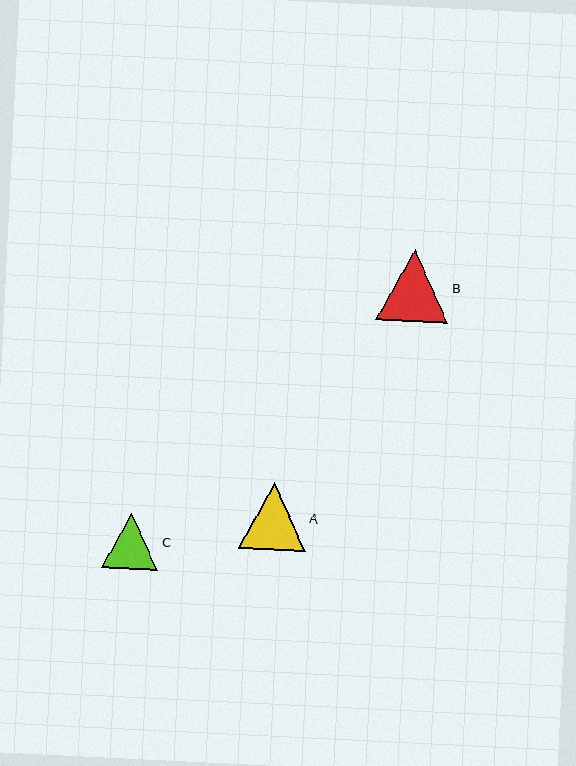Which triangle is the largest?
Triangle B is the largest with a size of approximately 72 pixels.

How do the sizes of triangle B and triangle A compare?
Triangle B and triangle A are approximately the same size.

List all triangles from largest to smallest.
From largest to smallest: B, A, C.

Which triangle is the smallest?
Triangle C is the smallest with a size of approximately 56 pixels.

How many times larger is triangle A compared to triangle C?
Triangle A is approximately 1.2 times the size of triangle C.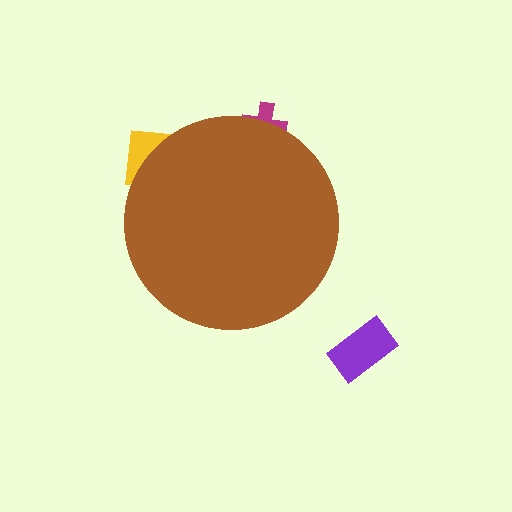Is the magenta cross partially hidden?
Yes, the magenta cross is partially hidden behind the brown circle.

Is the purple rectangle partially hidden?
No, the purple rectangle is fully visible.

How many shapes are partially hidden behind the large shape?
2 shapes are partially hidden.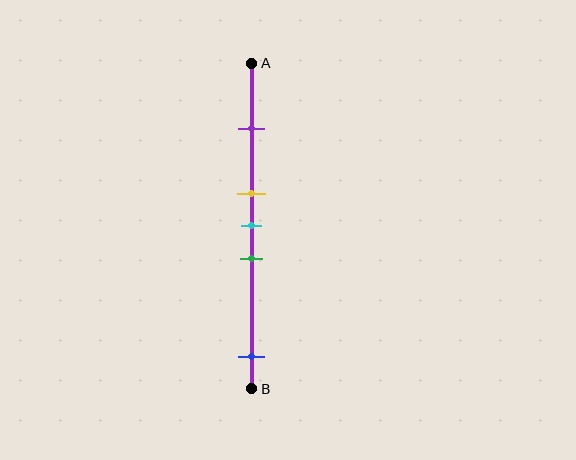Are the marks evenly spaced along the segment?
No, the marks are not evenly spaced.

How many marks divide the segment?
There are 5 marks dividing the segment.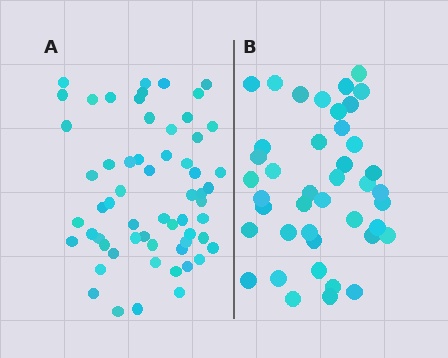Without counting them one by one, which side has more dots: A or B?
Region A (the left region) has more dots.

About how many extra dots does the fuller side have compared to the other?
Region A has approximately 20 more dots than region B.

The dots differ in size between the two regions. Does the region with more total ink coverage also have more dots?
No. Region B has more total ink coverage because its dots are larger, but region A actually contains more individual dots. Total area can be misleading — the number of items is what matters here.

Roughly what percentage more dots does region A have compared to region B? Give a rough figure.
About 45% more.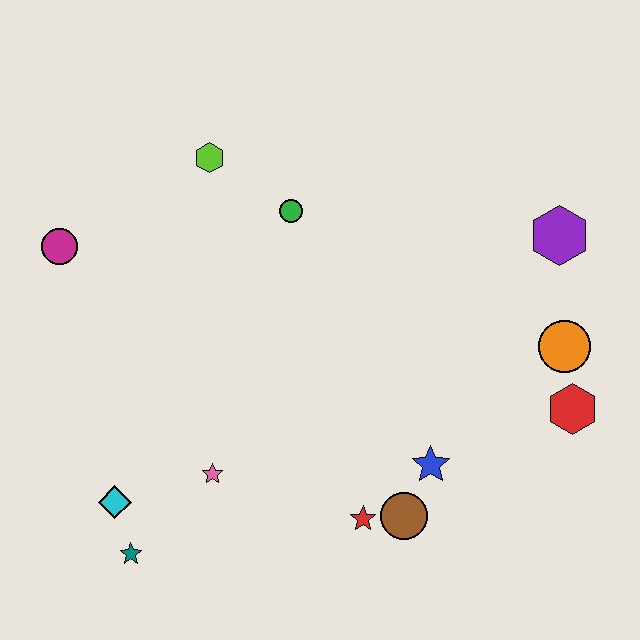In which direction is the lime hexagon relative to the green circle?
The lime hexagon is to the left of the green circle.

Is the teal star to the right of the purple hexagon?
No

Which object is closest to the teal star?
The cyan diamond is closest to the teal star.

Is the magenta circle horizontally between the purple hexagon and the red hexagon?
No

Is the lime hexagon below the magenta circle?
No